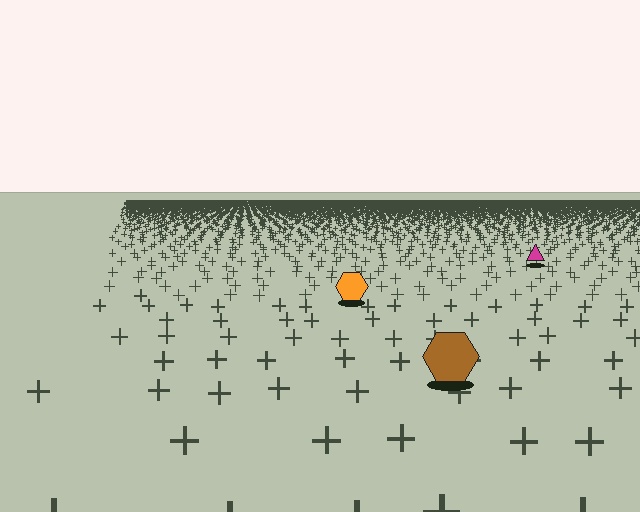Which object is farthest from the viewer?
The magenta triangle is farthest from the viewer. It appears smaller and the ground texture around it is denser.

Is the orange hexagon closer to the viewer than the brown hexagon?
No. The brown hexagon is closer — you can tell from the texture gradient: the ground texture is coarser near it.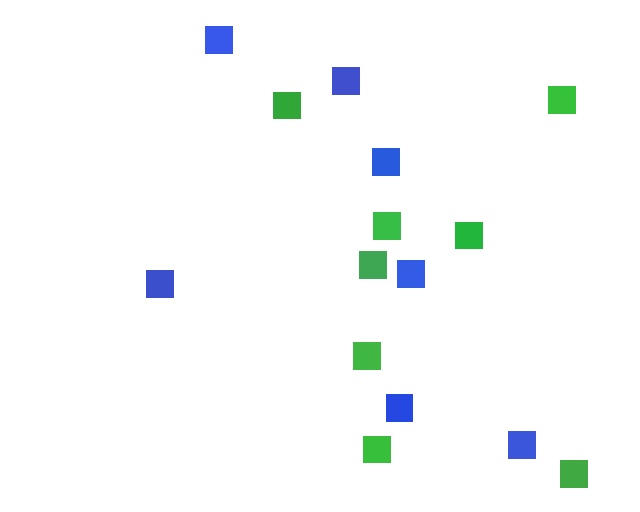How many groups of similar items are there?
There are 2 groups: one group of blue squares (7) and one group of green squares (8).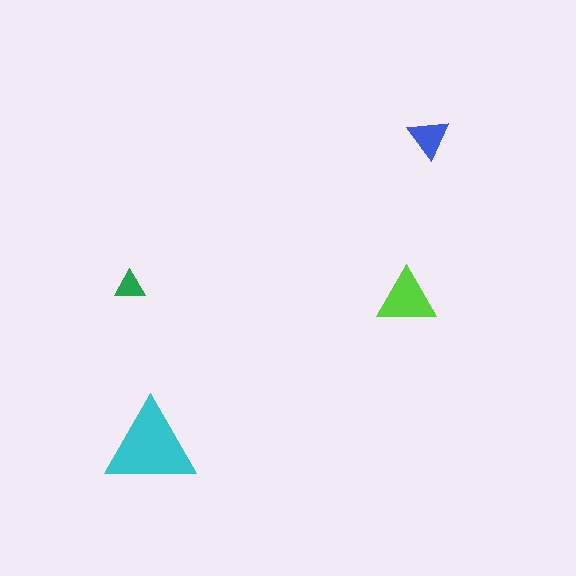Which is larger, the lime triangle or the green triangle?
The lime one.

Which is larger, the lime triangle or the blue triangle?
The lime one.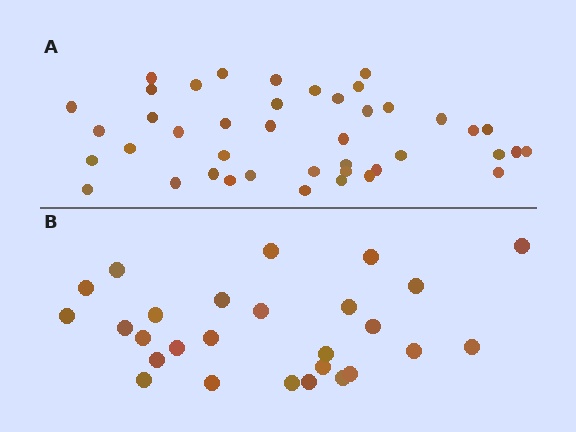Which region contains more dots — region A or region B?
Region A (the top region) has more dots.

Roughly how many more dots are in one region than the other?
Region A has approximately 15 more dots than region B.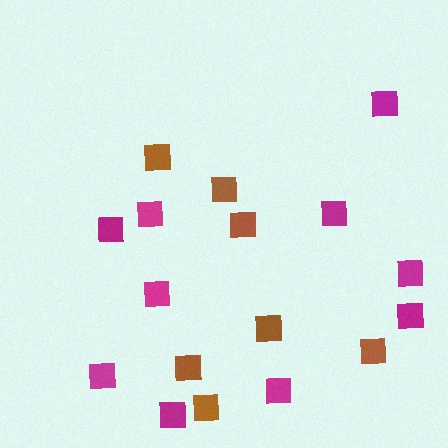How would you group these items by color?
There are 2 groups: one group of brown squares (7) and one group of magenta squares (10).